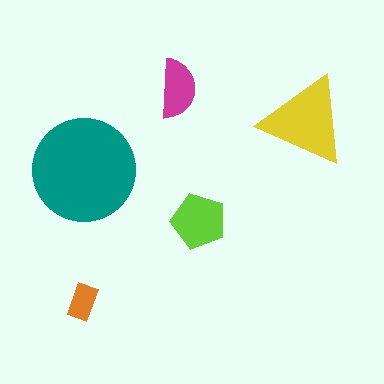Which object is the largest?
The teal circle.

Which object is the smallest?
The orange rectangle.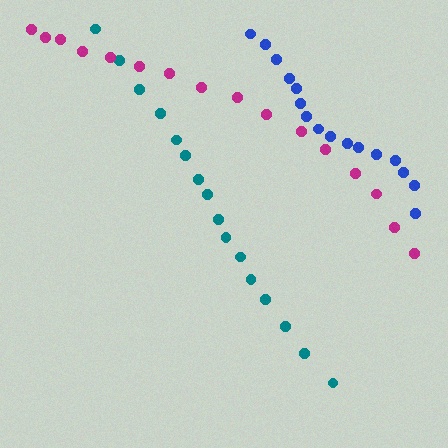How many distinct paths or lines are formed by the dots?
There are 3 distinct paths.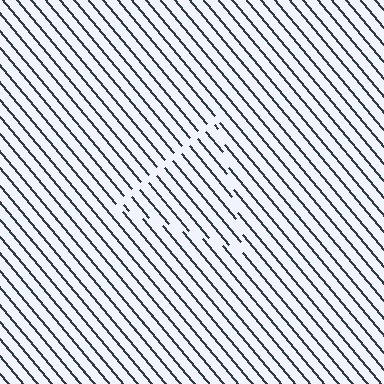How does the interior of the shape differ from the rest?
The interior of the shape contains the same grating, shifted by half a period — the contour is defined by the phase discontinuity where line-ends from the inner and outer gratings abut.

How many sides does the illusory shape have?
3 sides — the line-ends trace a triangle.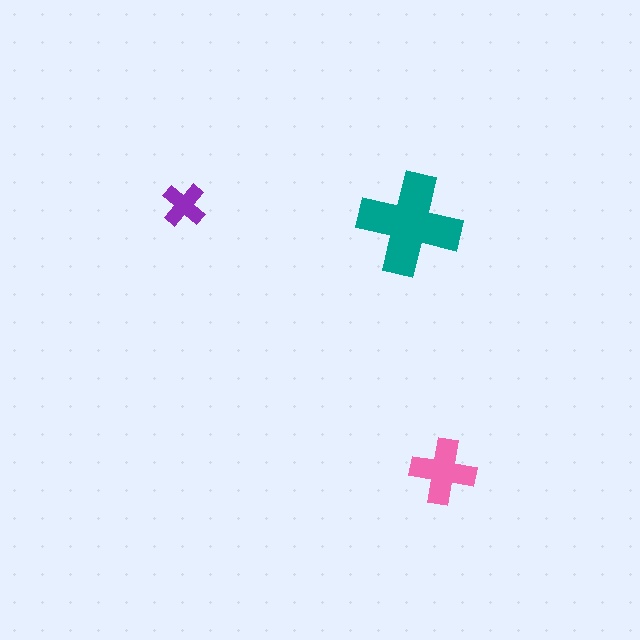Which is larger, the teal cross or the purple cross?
The teal one.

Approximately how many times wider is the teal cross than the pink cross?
About 1.5 times wider.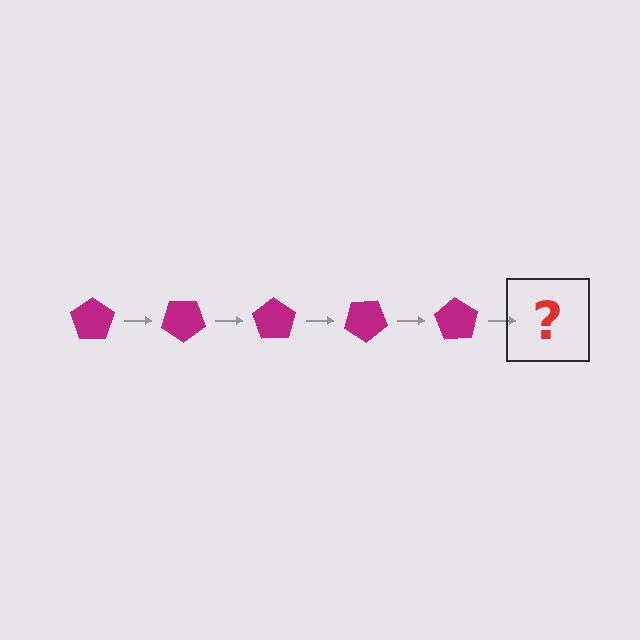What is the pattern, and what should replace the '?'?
The pattern is that the pentagon rotates 35 degrees each step. The '?' should be a magenta pentagon rotated 175 degrees.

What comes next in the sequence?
The next element should be a magenta pentagon rotated 175 degrees.